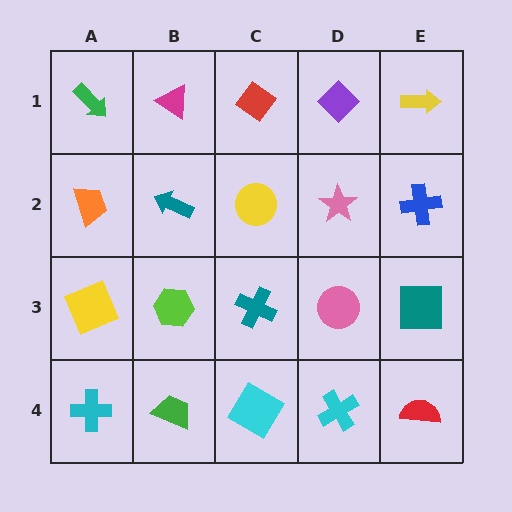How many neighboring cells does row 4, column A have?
2.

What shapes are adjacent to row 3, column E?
A blue cross (row 2, column E), a red semicircle (row 4, column E), a pink circle (row 3, column D).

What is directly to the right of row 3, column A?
A lime hexagon.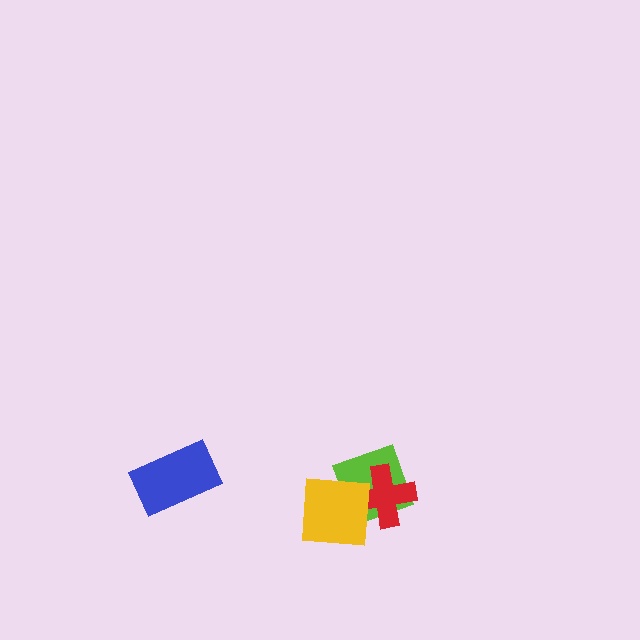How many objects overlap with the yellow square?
2 objects overlap with the yellow square.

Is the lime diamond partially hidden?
Yes, it is partially covered by another shape.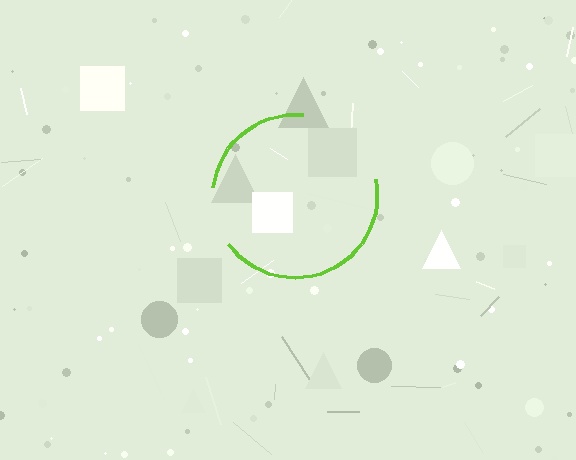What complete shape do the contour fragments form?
The contour fragments form a circle.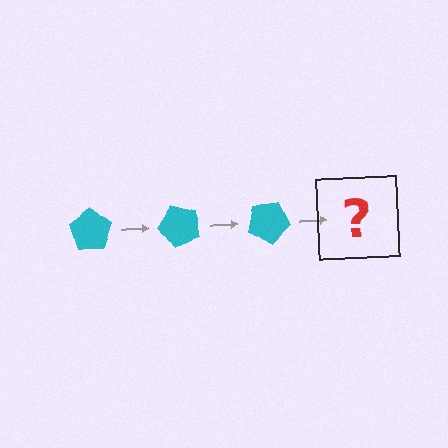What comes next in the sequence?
The next element should be a cyan pentagon rotated 150 degrees.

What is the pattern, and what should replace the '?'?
The pattern is that the pentagon rotates 50 degrees each step. The '?' should be a cyan pentagon rotated 150 degrees.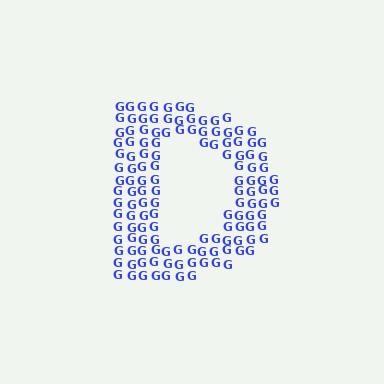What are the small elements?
The small elements are letter G's.